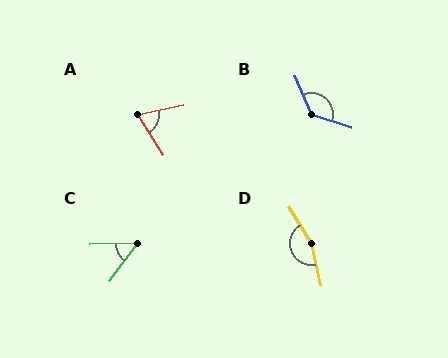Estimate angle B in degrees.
Approximately 131 degrees.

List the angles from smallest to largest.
C (52°), A (69°), B (131°), D (161°).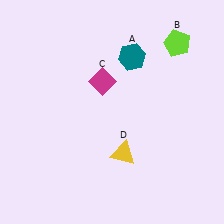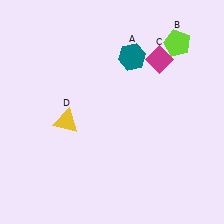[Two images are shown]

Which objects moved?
The objects that moved are: the magenta diamond (C), the yellow triangle (D).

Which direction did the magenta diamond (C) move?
The magenta diamond (C) moved right.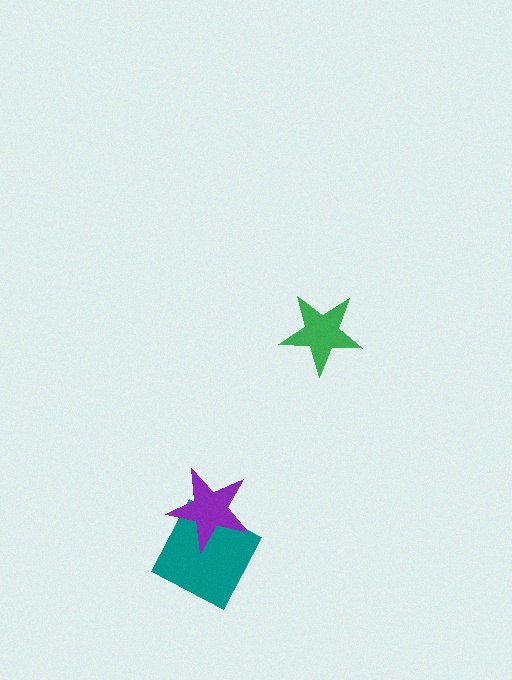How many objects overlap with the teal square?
1 object overlaps with the teal square.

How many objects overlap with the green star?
0 objects overlap with the green star.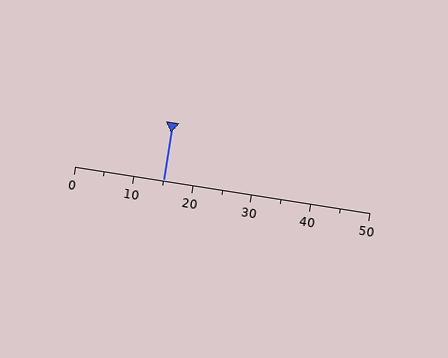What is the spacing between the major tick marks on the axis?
The major ticks are spaced 10 apart.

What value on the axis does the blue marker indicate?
The marker indicates approximately 15.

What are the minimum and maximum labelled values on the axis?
The axis runs from 0 to 50.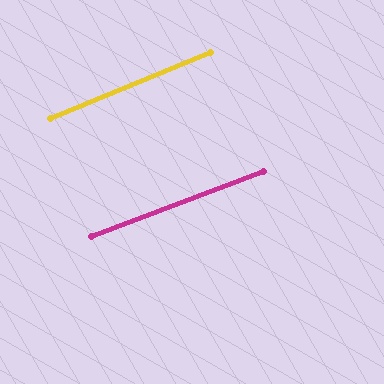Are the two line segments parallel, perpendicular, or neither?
Parallel — their directions differ by only 2.0°.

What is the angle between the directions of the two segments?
Approximately 2 degrees.